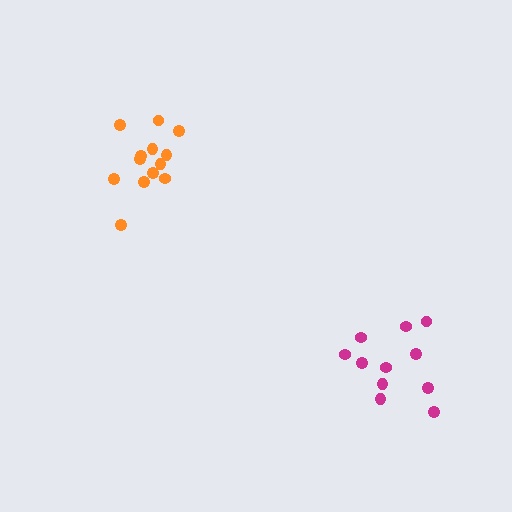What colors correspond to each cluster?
The clusters are colored: orange, magenta.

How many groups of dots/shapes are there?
There are 2 groups.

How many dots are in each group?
Group 1: 13 dots, Group 2: 11 dots (24 total).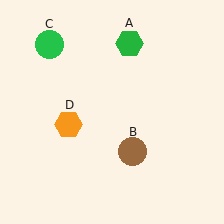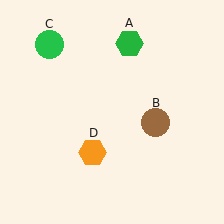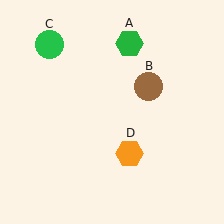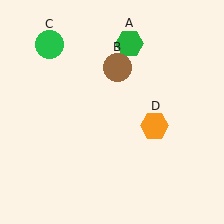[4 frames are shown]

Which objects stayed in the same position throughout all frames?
Green hexagon (object A) and green circle (object C) remained stationary.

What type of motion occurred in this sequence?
The brown circle (object B), orange hexagon (object D) rotated counterclockwise around the center of the scene.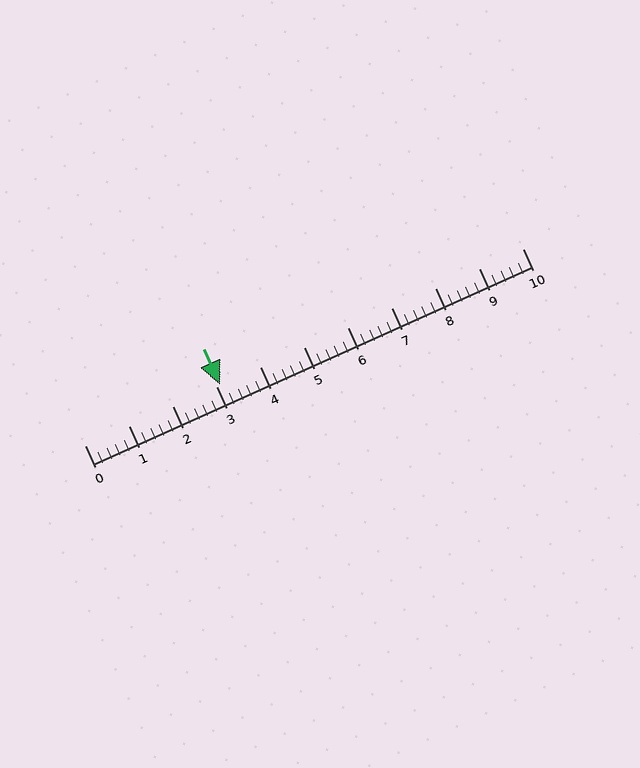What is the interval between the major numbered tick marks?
The major tick marks are spaced 1 units apart.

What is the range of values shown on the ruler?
The ruler shows values from 0 to 10.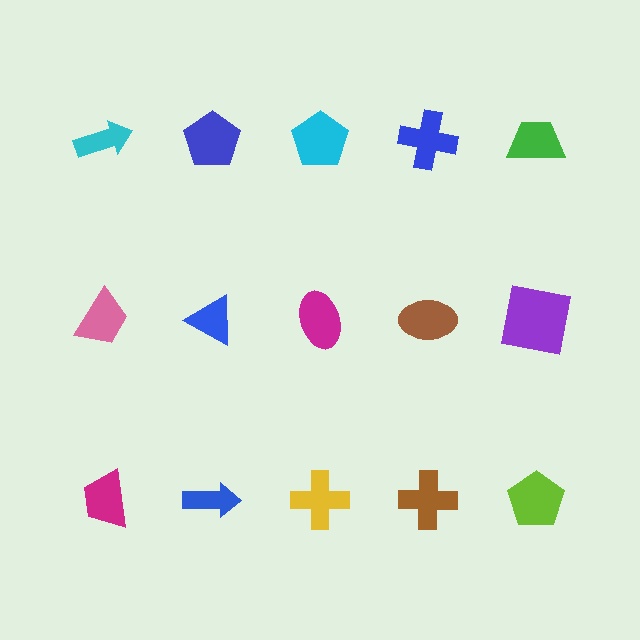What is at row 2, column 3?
A magenta ellipse.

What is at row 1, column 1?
A cyan arrow.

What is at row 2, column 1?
A pink trapezoid.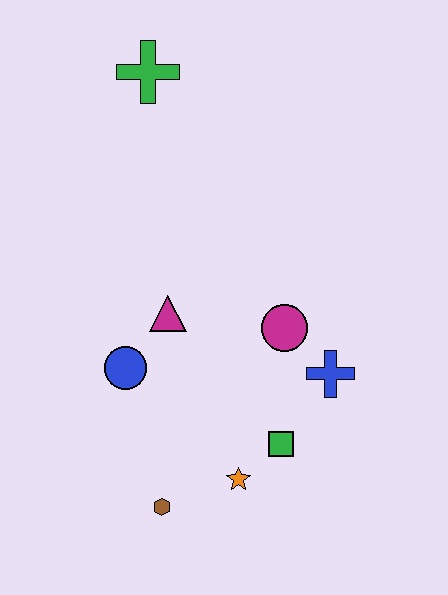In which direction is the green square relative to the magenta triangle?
The green square is below the magenta triangle.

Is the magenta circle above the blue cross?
Yes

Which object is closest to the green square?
The orange star is closest to the green square.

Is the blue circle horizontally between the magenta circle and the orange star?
No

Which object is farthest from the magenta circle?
The green cross is farthest from the magenta circle.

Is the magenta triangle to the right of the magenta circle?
No